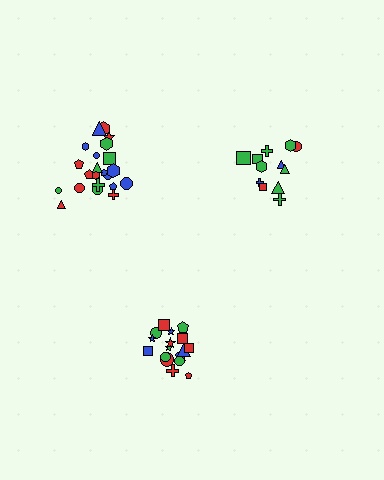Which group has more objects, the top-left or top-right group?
The top-left group.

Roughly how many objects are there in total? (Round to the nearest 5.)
Roughly 50 objects in total.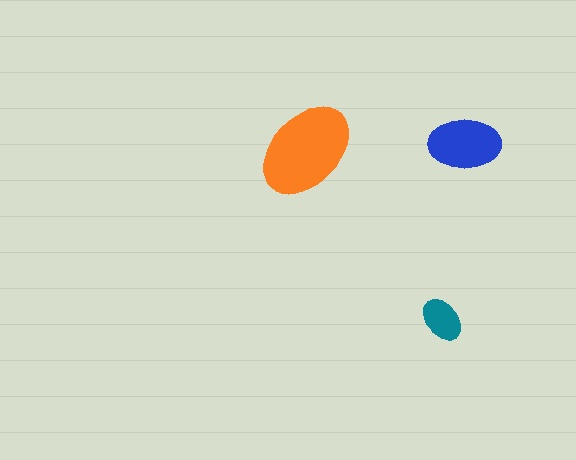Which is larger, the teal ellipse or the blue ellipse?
The blue one.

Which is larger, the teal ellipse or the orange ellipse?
The orange one.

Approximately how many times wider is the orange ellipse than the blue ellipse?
About 1.5 times wider.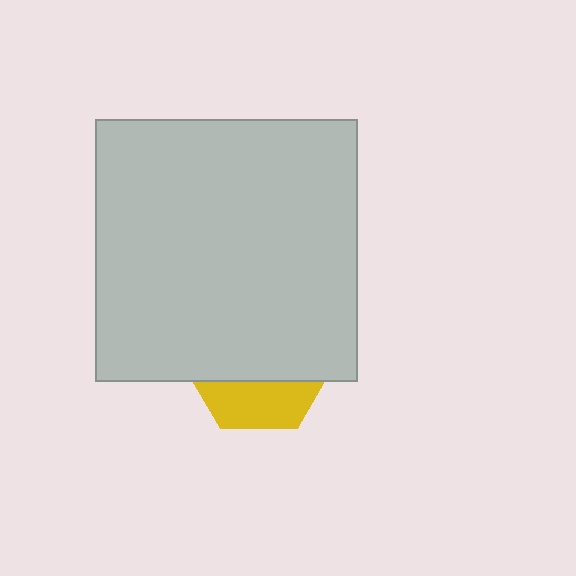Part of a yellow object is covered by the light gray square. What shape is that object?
It is a hexagon.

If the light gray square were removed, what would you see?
You would see the complete yellow hexagon.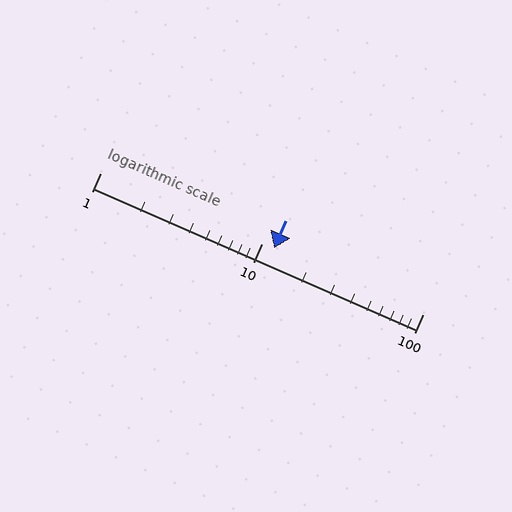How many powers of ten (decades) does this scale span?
The scale spans 2 decades, from 1 to 100.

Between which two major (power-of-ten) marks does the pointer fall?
The pointer is between 10 and 100.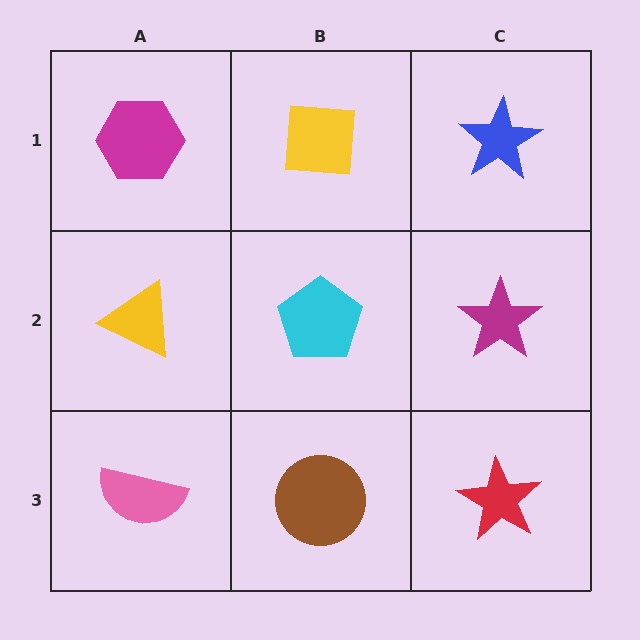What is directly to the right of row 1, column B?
A blue star.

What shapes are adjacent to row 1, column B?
A cyan pentagon (row 2, column B), a magenta hexagon (row 1, column A), a blue star (row 1, column C).